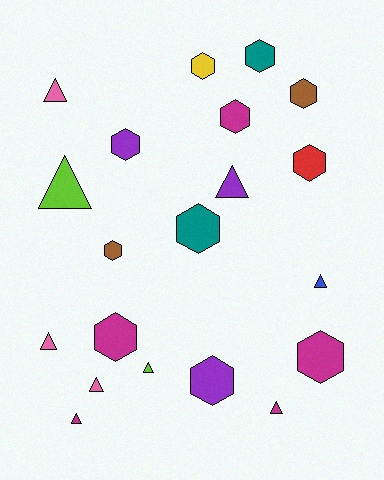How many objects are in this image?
There are 20 objects.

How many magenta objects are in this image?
There are 5 magenta objects.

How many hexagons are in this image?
There are 11 hexagons.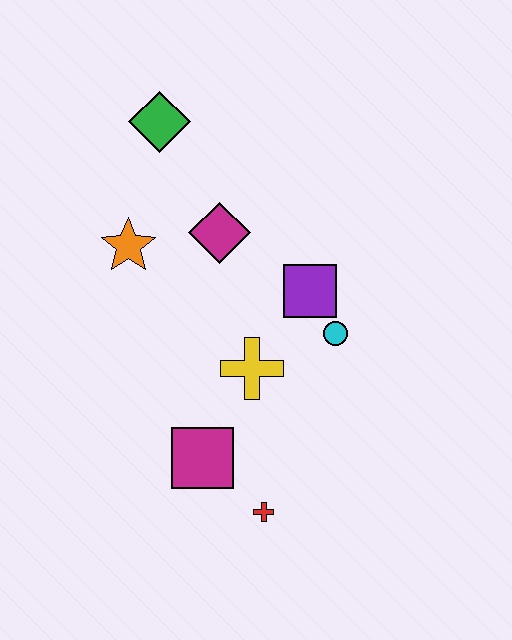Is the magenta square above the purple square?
No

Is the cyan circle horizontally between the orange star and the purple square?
No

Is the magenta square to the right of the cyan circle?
No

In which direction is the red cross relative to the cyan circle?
The red cross is below the cyan circle.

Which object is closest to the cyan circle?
The purple square is closest to the cyan circle.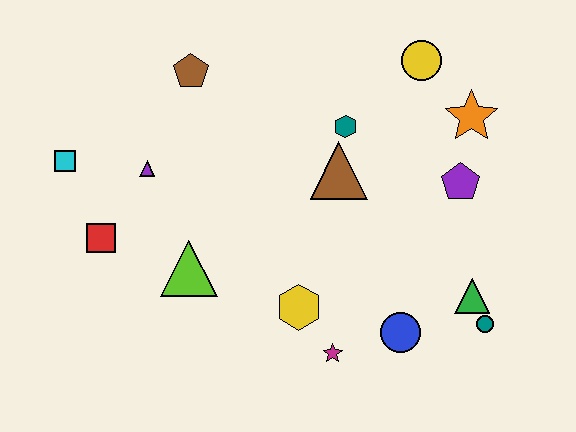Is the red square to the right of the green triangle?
No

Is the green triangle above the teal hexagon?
No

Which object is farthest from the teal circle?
The cyan square is farthest from the teal circle.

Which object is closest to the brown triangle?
The teal hexagon is closest to the brown triangle.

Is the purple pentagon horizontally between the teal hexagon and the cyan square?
No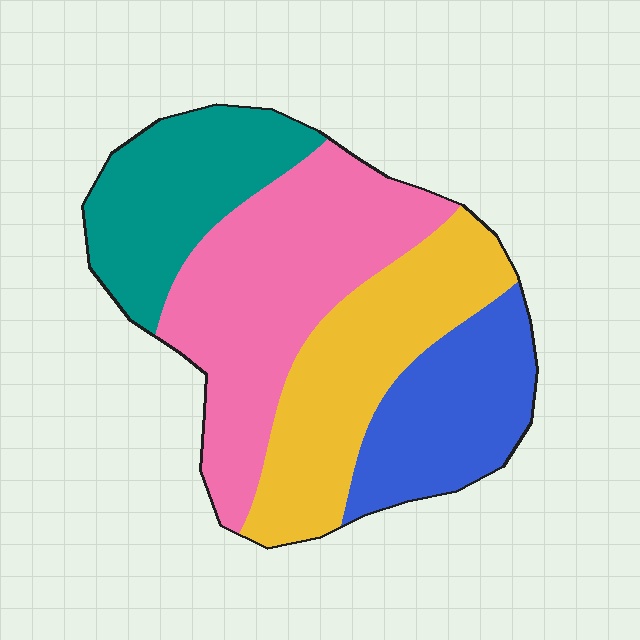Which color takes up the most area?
Pink, at roughly 35%.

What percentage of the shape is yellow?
Yellow covers roughly 25% of the shape.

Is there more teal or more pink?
Pink.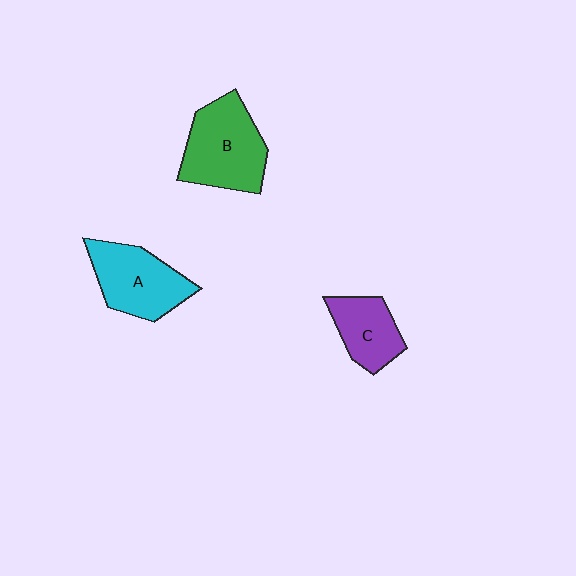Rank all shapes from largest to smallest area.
From largest to smallest: B (green), A (cyan), C (purple).